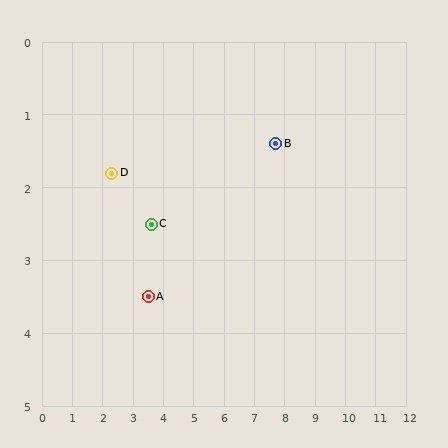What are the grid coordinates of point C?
Point C is at approximately (3.6, 2.5).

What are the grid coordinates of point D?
Point D is at approximately (2.3, 1.8).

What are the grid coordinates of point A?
Point A is at approximately (3.5, 3.5).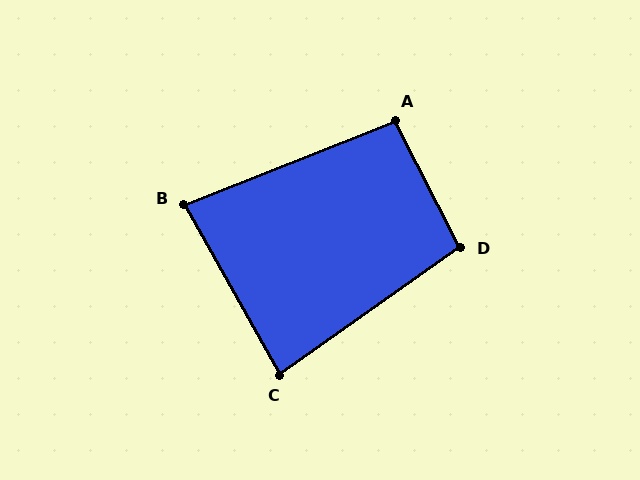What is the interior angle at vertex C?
Approximately 84 degrees (acute).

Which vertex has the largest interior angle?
D, at approximately 98 degrees.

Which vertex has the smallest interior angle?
B, at approximately 82 degrees.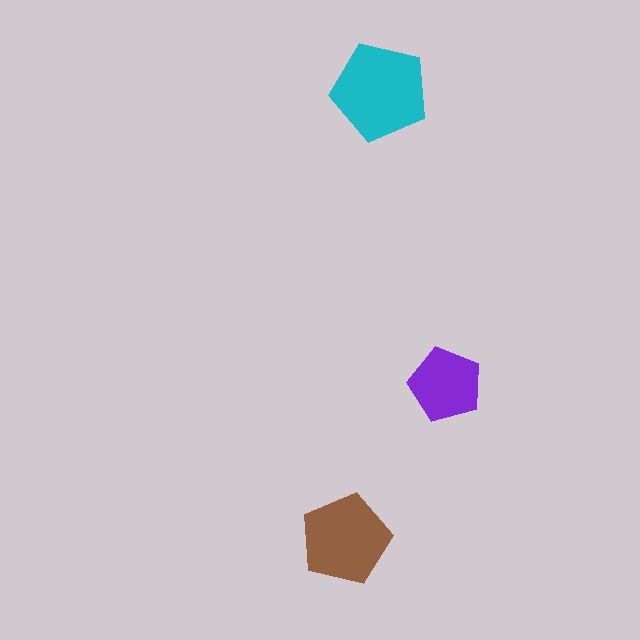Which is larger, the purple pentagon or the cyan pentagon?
The cyan one.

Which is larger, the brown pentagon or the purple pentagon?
The brown one.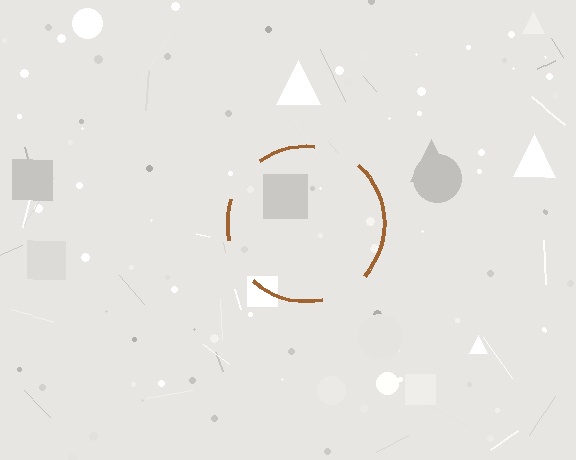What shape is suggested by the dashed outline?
The dashed outline suggests a circle.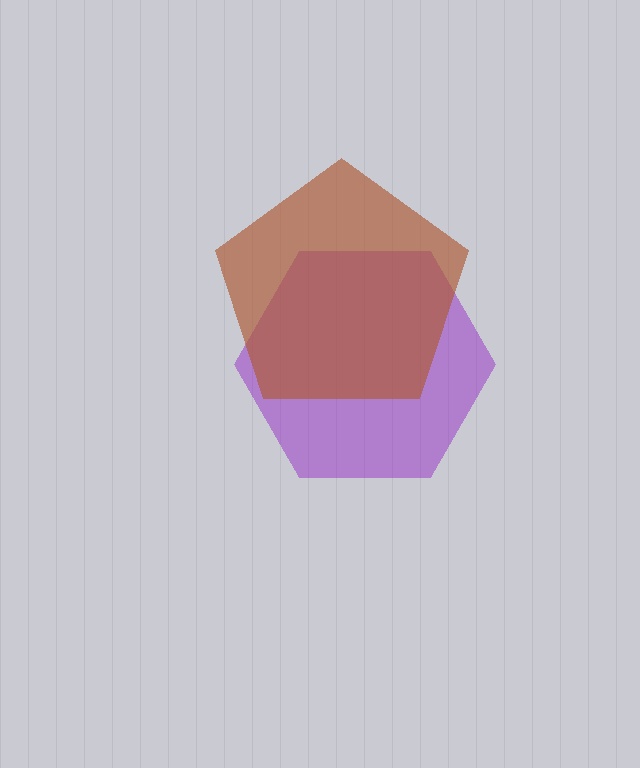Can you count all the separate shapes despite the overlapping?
Yes, there are 2 separate shapes.